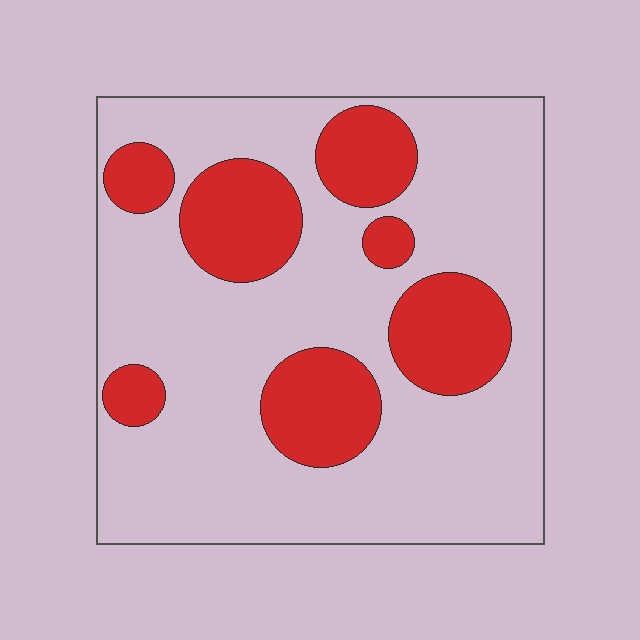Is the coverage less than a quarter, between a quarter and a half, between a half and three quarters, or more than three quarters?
Between a quarter and a half.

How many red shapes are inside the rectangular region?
7.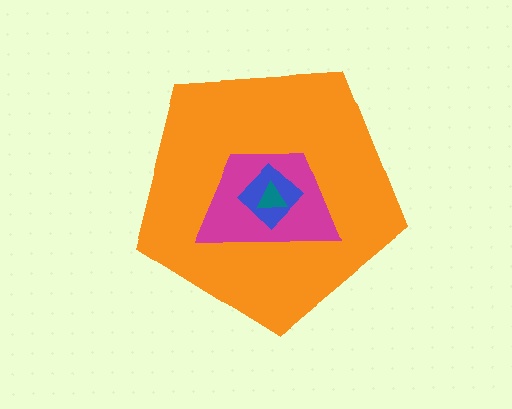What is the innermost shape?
The teal triangle.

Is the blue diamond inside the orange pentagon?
Yes.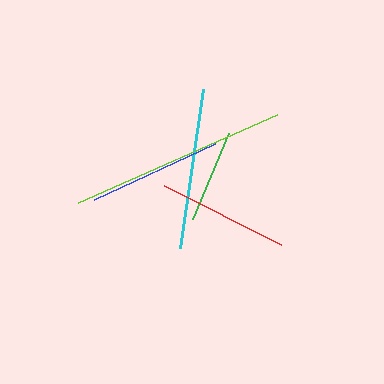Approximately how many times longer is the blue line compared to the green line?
The blue line is approximately 1.4 times the length of the green line.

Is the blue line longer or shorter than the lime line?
The lime line is longer than the blue line.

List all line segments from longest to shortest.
From longest to shortest: lime, cyan, blue, red, green.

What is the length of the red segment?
The red segment is approximately 131 pixels long.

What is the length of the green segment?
The green segment is approximately 93 pixels long.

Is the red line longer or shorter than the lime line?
The lime line is longer than the red line.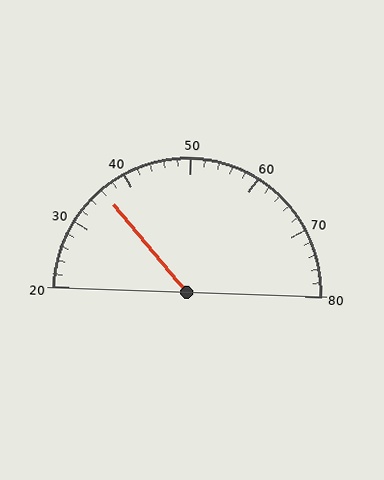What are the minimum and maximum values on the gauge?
The gauge ranges from 20 to 80.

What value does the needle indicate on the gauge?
The needle indicates approximately 36.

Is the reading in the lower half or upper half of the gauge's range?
The reading is in the lower half of the range (20 to 80).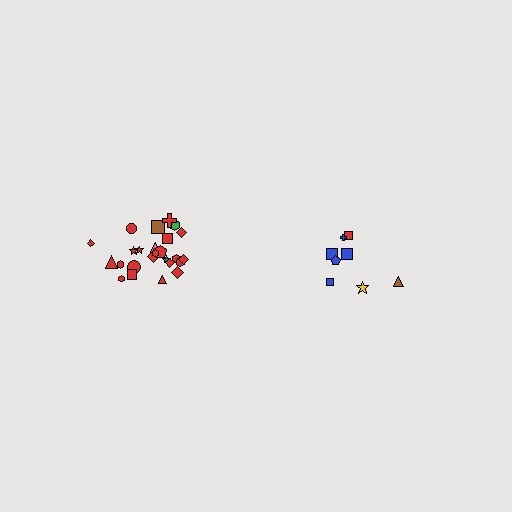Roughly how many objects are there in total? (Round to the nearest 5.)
Roughly 35 objects in total.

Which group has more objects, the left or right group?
The left group.